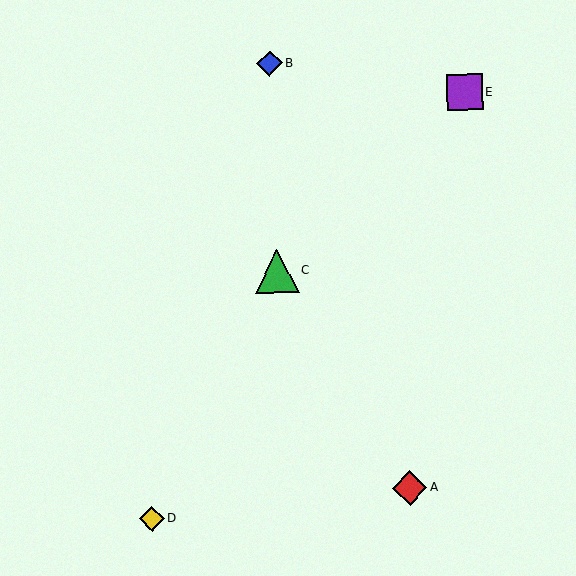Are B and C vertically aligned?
Yes, both are at x≈270.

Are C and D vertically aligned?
No, C is at x≈277 and D is at x≈152.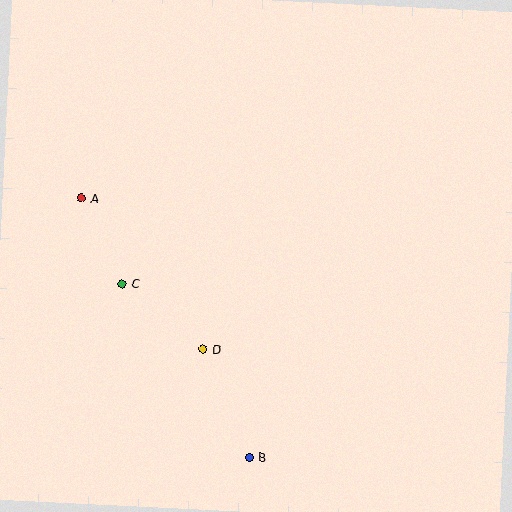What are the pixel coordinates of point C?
Point C is at (122, 284).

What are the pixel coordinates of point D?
Point D is at (203, 349).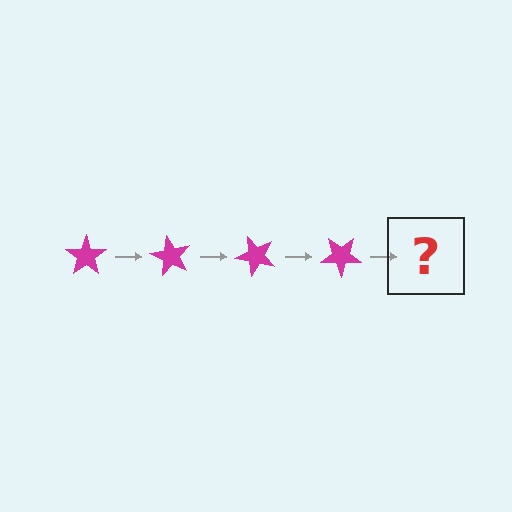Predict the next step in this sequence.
The next step is a magenta star rotated 240 degrees.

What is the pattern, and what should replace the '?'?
The pattern is that the star rotates 60 degrees each step. The '?' should be a magenta star rotated 240 degrees.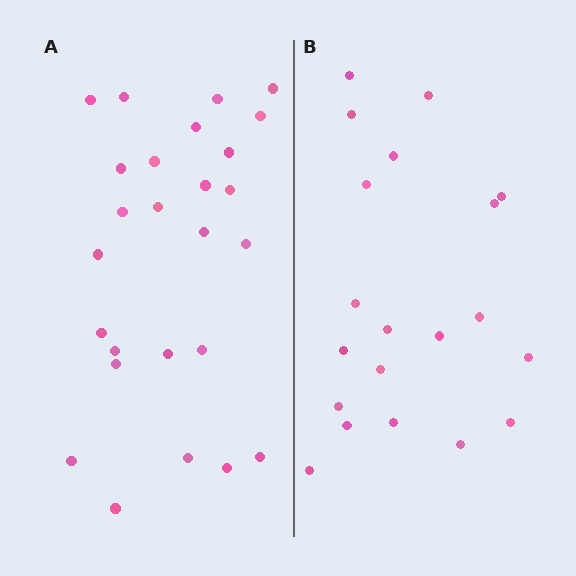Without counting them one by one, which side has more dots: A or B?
Region A (the left region) has more dots.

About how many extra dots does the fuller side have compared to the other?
Region A has about 6 more dots than region B.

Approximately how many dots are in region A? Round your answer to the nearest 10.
About 30 dots. (The exact count is 26, which rounds to 30.)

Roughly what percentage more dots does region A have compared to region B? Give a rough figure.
About 30% more.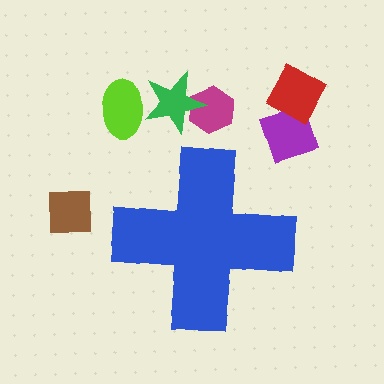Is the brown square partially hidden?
No, the brown square is fully visible.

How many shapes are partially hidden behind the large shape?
0 shapes are partially hidden.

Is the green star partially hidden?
No, the green star is fully visible.